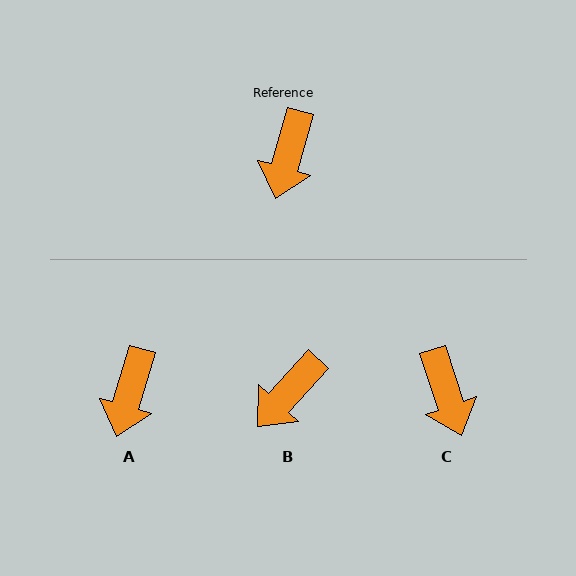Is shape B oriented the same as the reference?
No, it is off by about 26 degrees.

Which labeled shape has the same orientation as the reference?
A.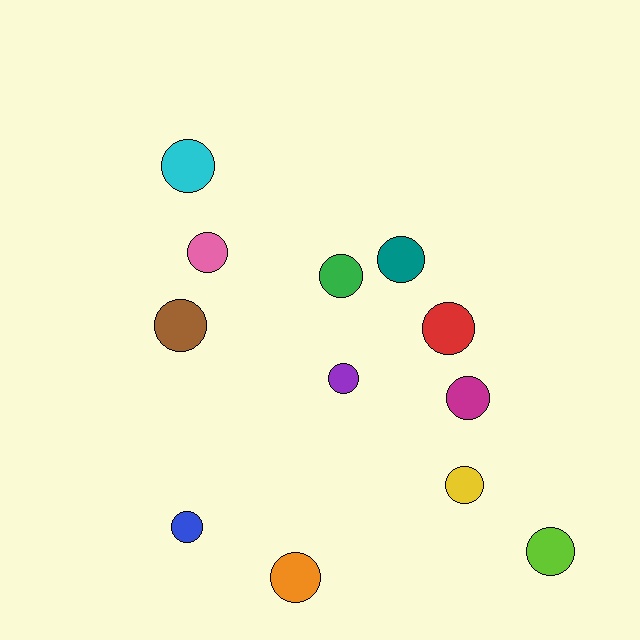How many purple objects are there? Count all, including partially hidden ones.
There is 1 purple object.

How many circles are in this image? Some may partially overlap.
There are 12 circles.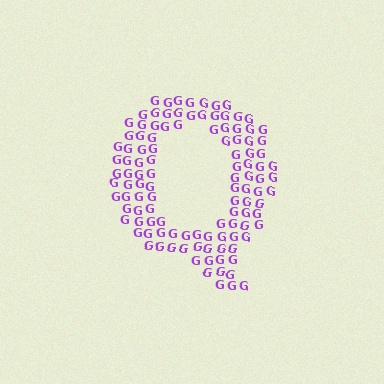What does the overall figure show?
The overall figure shows the letter Q.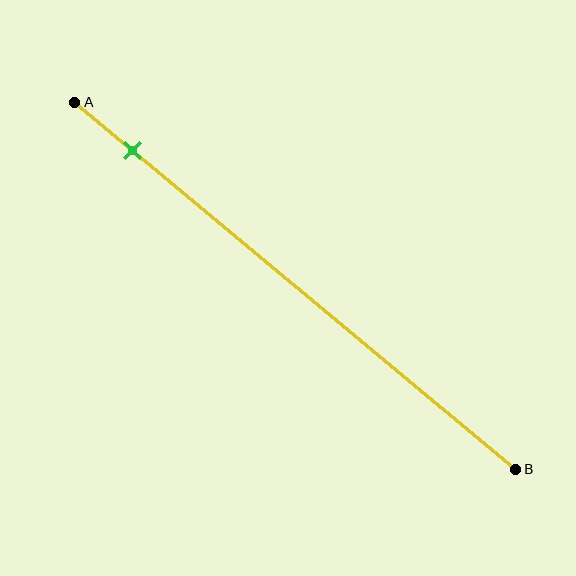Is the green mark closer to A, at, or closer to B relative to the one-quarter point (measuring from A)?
The green mark is closer to point A than the one-quarter point of segment AB.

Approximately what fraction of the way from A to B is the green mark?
The green mark is approximately 15% of the way from A to B.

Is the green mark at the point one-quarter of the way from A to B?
No, the mark is at about 15% from A, not at the 25% one-quarter point.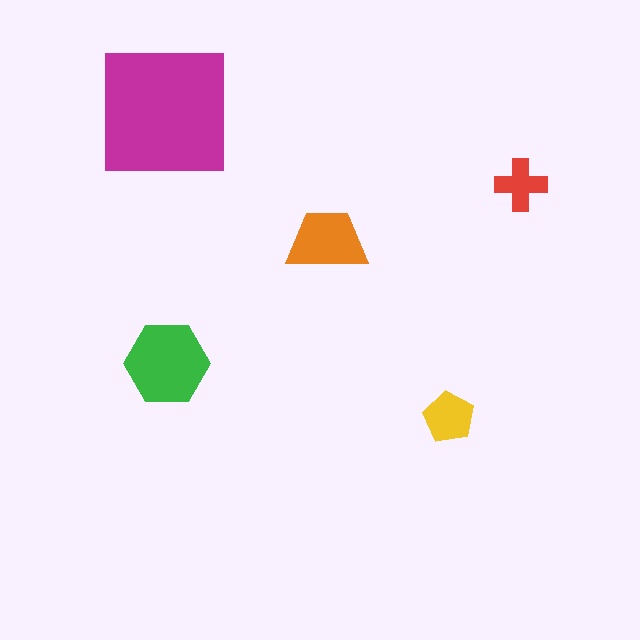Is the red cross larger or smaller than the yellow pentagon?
Smaller.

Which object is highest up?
The magenta square is topmost.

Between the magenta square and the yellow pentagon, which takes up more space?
The magenta square.